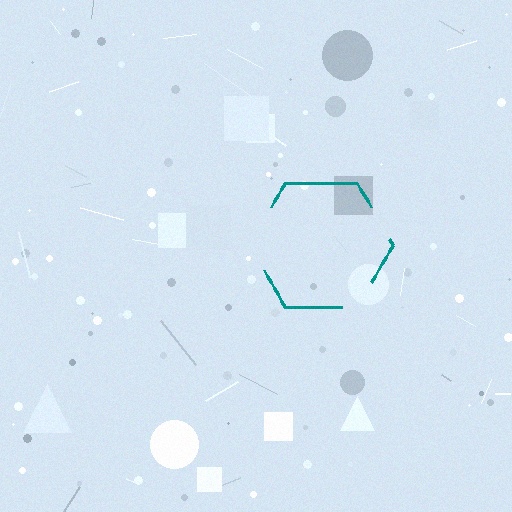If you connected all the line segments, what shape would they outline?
They would outline a hexagon.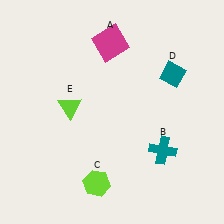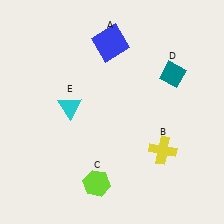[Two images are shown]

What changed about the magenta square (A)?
In Image 1, A is magenta. In Image 2, it changed to blue.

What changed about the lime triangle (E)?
In Image 1, E is lime. In Image 2, it changed to cyan.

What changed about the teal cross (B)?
In Image 1, B is teal. In Image 2, it changed to yellow.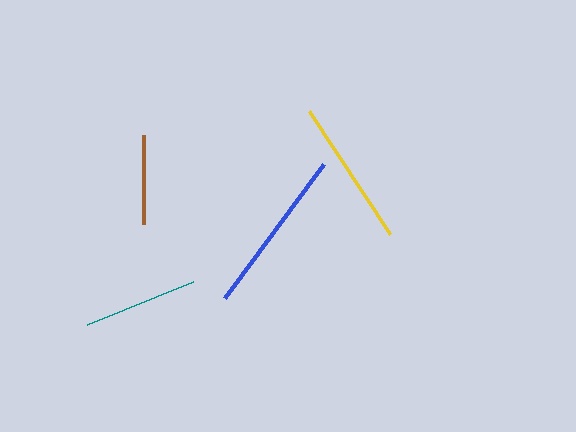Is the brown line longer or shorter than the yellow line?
The yellow line is longer than the brown line.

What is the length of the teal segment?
The teal segment is approximately 115 pixels long.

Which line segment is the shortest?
The brown line is the shortest at approximately 89 pixels.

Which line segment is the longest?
The blue line is the longest at approximately 167 pixels.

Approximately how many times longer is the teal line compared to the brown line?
The teal line is approximately 1.3 times the length of the brown line.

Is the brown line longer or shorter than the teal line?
The teal line is longer than the brown line.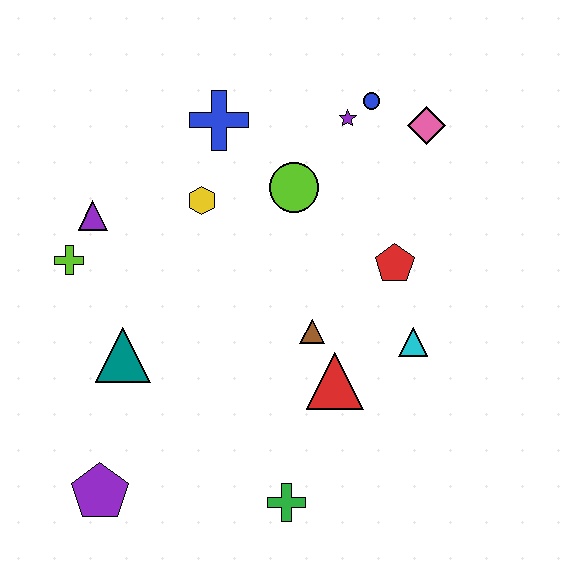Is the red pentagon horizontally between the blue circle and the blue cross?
No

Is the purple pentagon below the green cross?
No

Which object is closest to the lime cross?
The purple triangle is closest to the lime cross.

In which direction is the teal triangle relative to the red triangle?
The teal triangle is to the left of the red triangle.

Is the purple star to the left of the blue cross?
No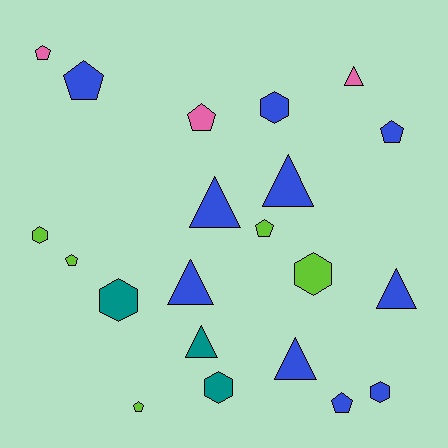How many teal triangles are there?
There is 1 teal triangle.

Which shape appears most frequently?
Pentagon, with 8 objects.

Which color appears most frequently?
Blue, with 10 objects.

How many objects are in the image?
There are 21 objects.